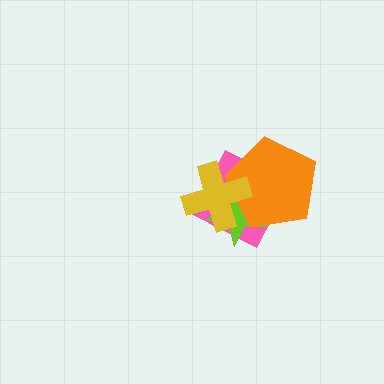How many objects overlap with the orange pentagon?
3 objects overlap with the orange pentagon.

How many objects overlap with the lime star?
3 objects overlap with the lime star.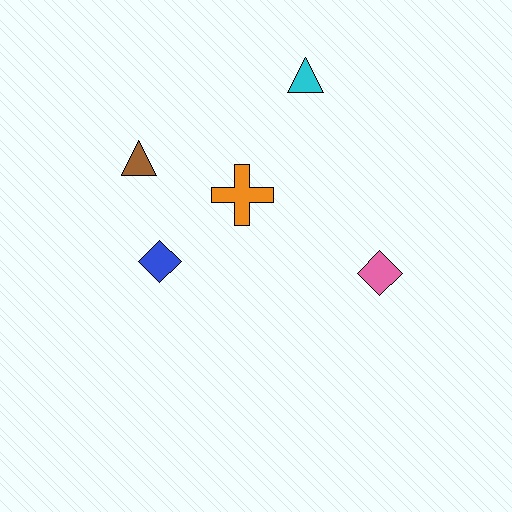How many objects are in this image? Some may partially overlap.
There are 5 objects.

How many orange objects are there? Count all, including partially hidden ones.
There is 1 orange object.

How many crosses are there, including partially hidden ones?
There is 1 cross.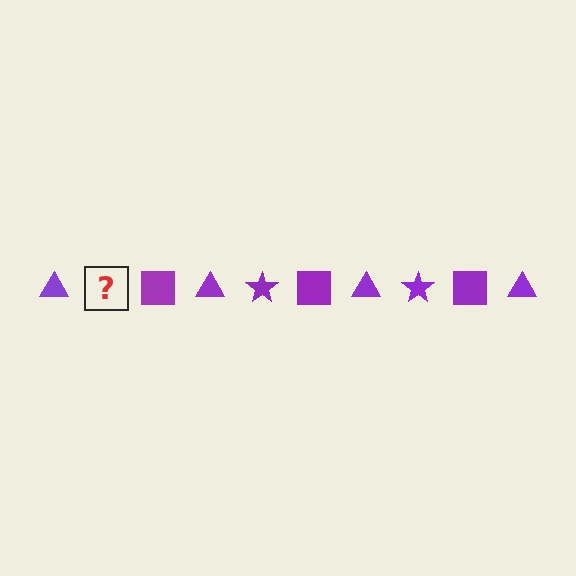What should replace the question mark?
The question mark should be replaced with a purple star.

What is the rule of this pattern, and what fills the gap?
The rule is that the pattern cycles through triangle, star, square shapes in purple. The gap should be filled with a purple star.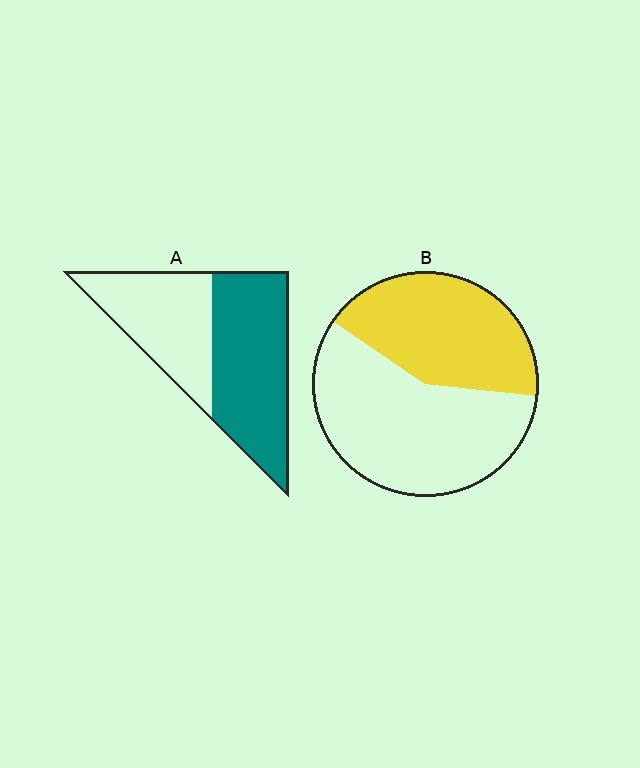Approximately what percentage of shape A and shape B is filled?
A is approximately 55% and B is approximately 40%.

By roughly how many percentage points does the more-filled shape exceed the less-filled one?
By roughly 15 percentage points (A over B).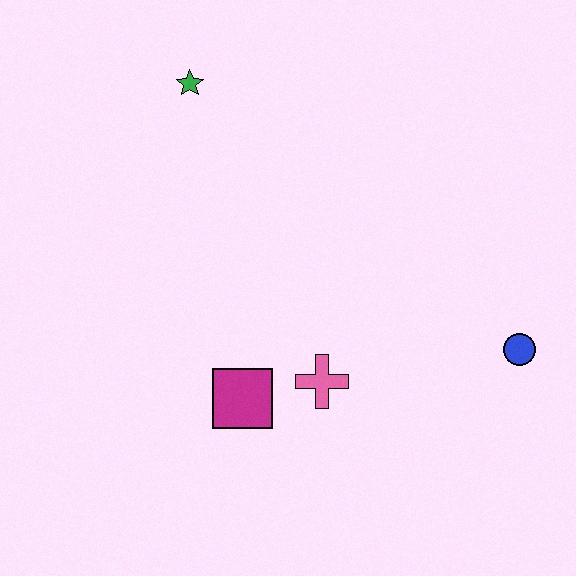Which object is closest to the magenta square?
The pink cross is closest to the magenta square.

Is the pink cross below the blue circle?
Yes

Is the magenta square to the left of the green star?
No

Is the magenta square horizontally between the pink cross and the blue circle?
No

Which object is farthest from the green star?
The blue circle is farthest from the green star.